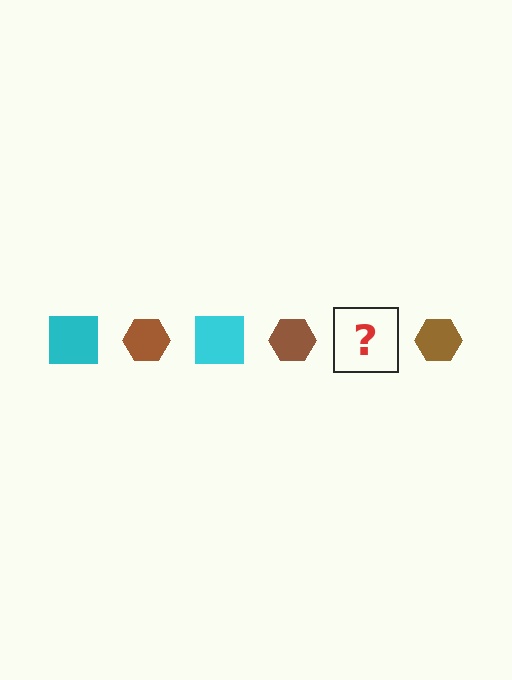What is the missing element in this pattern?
The missing element is a cyan square.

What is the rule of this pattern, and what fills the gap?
The rule is that the pattern alternates between cyan square and brown hexagon. The gap should be filled with a cyan square.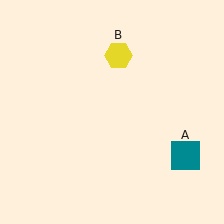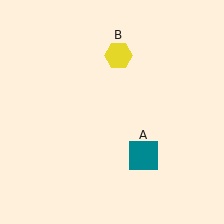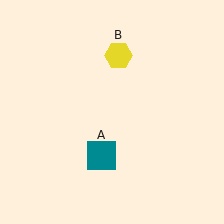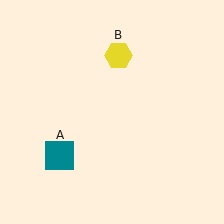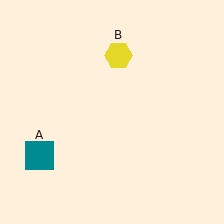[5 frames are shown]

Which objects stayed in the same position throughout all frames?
Yellow hexagon (object B) remained stationary.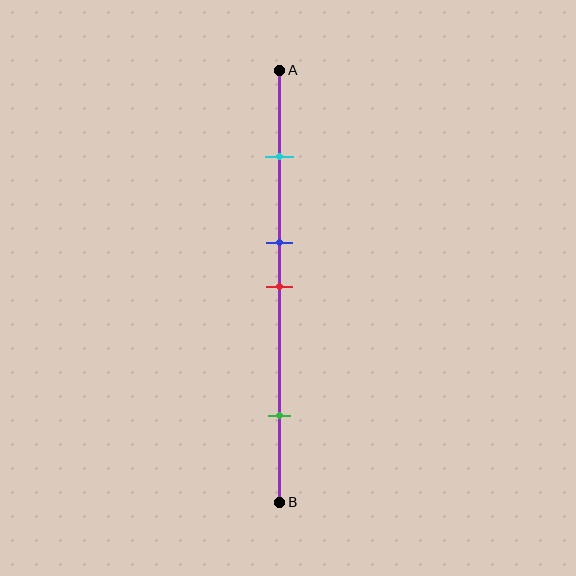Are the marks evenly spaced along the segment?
No, the marks are not evenly spaced.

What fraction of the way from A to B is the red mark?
The red mark is approximately 50% (0.5) of the way from A to B.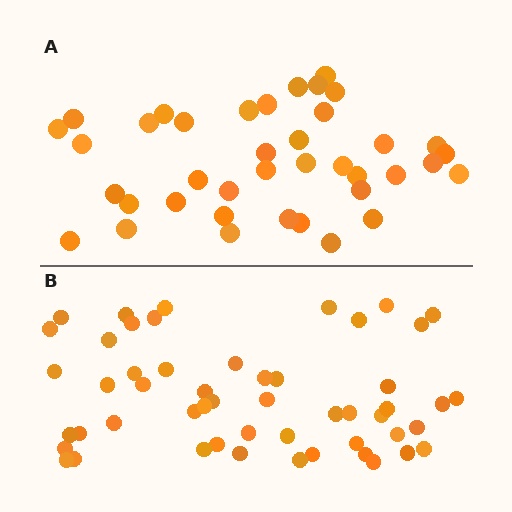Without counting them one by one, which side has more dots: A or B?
Region B (the bottom region) has more dots.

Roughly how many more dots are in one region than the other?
Region B has approximately 15 more dots than region A.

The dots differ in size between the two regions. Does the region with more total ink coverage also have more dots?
No. Region A has more total ink coverage because its dots are larger, but region B actually contains more individual dots. Total area can be misleading — the number of items is what matters here.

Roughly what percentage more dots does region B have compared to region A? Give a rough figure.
About 35% more.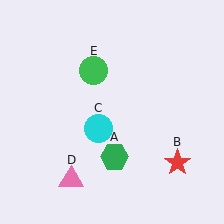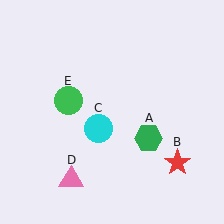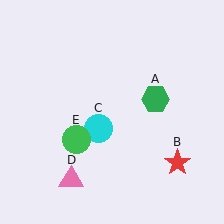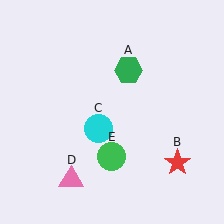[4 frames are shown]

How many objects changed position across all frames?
2 objects changed position: green hexagon (object A), green circle (object E).